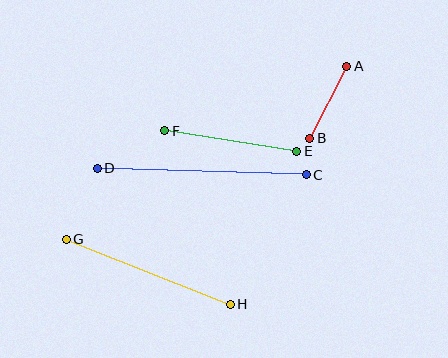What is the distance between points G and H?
The distance is approximately 176 pixels.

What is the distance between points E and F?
The distance is approximately 133 pixels.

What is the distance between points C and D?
The distance is approximately 209 pixels.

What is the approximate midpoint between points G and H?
The midpoint is at approximately (148, 272) pixels.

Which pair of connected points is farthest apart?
Points C and D are farthest apart.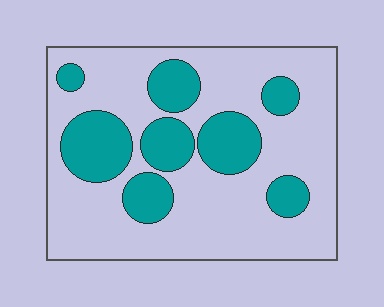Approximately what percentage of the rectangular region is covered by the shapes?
Approximately 30%.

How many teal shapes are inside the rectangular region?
8.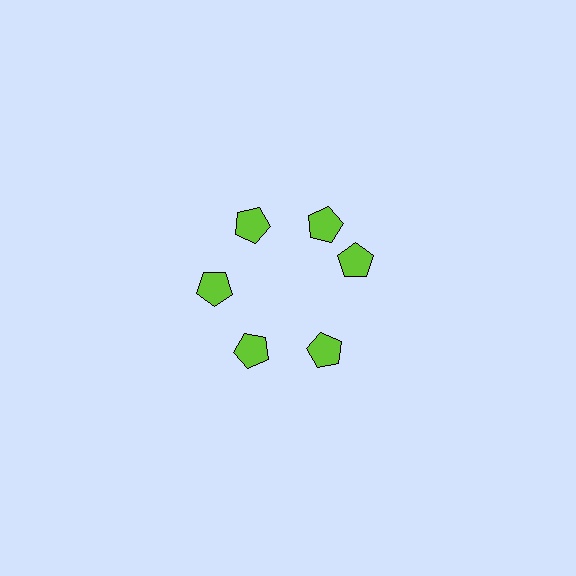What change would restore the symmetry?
The symmetry would be restored by rotating it back into even spacing with its neighbors so that all 6 pentagons sit at equal angles and equal distance from the center.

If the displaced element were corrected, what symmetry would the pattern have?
It would have 6-fold rotational symmetry — the pattern would map onto itself every 60 degrees.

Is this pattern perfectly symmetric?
No. The 6 lime pentagons are arranged in a ring, but one element near the 3 o'clock position is rotated out of alignment along the ring, breaking the 6-fold rotational symmetry.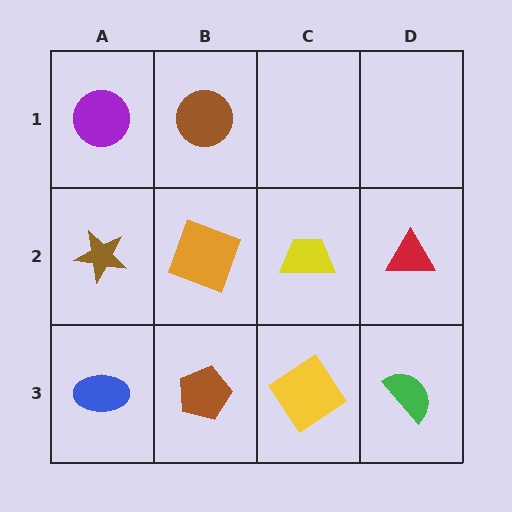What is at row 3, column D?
A green semicircle.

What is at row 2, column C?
A yellow trapezoid.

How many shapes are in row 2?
4 shapes.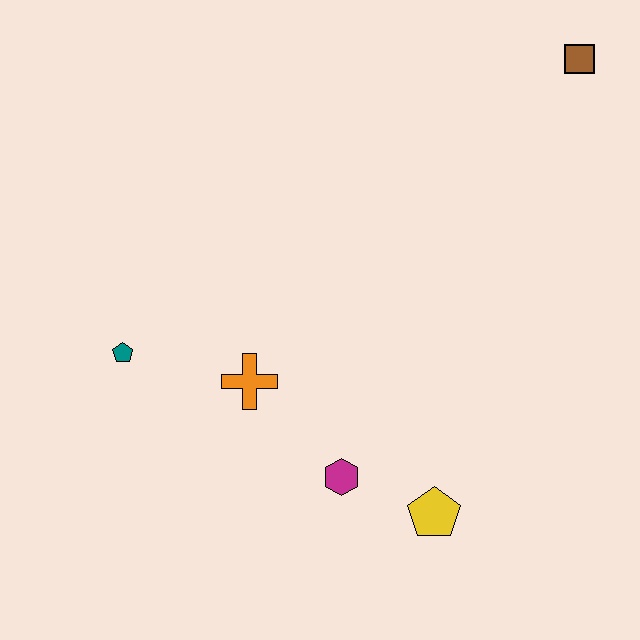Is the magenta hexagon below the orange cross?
Yes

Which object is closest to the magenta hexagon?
The yellow pentagon is closest to the magenta hexagon.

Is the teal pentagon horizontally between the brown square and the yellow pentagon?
No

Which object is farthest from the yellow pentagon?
The brown square is farthest from the yellow pentagon.